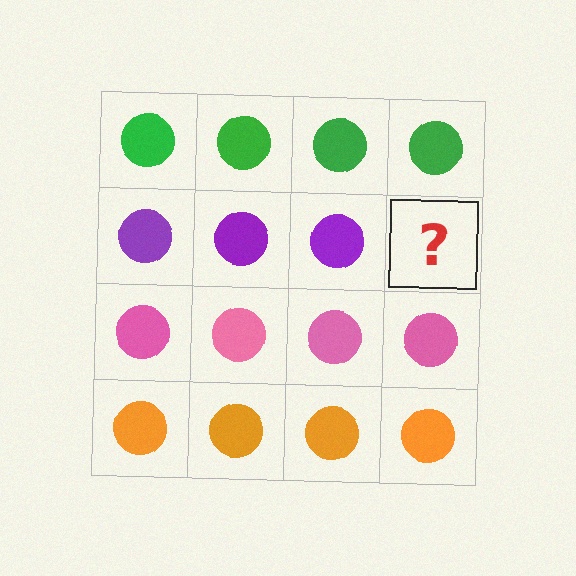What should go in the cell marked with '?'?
The missing cell should contain a purple circle.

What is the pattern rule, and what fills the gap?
The rule is that each row has a consistent color. The gap should be filled with a purple circle.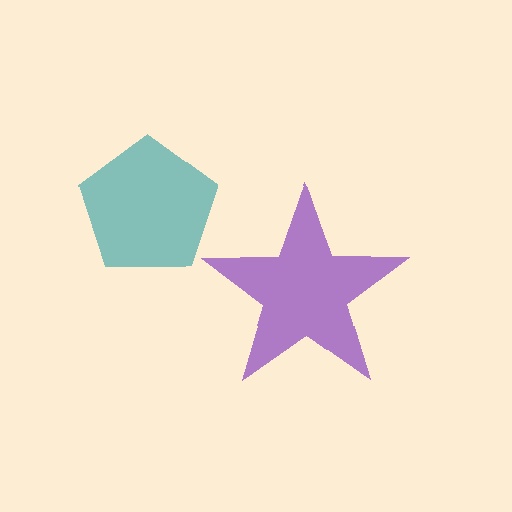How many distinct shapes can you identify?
There are 2 distinct shapes: a teal pentagon, a purple star.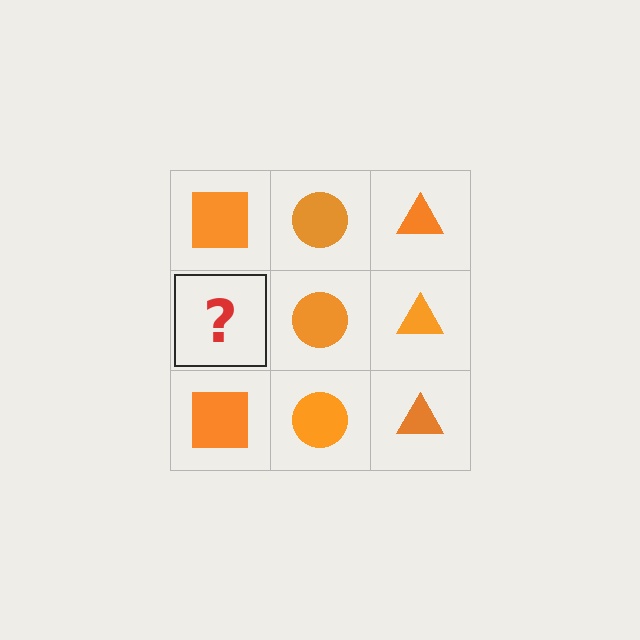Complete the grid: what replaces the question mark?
The question mark should be replaced with an orange square.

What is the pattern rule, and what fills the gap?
The rule is that each column has a consistent shape. The gap should be filled with an orange square.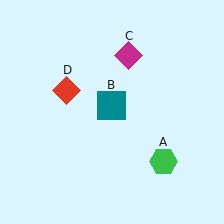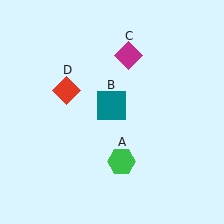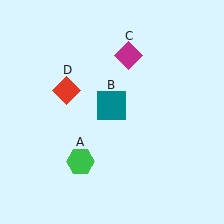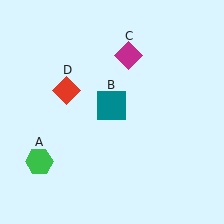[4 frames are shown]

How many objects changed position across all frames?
1 object changed position: green hexagon (object A).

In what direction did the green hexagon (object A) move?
The green hexagon (object A) moved left.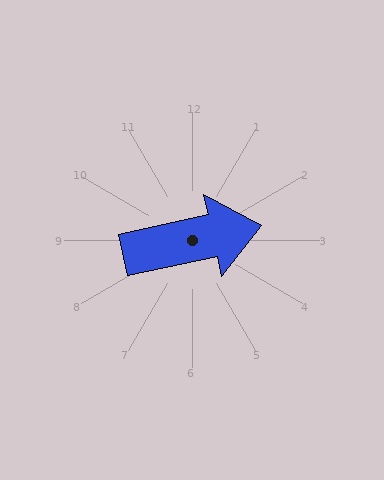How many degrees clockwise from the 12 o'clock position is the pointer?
Approximately 78 degrees.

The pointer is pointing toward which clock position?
Roughly 3 o'clock.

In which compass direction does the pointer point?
East.